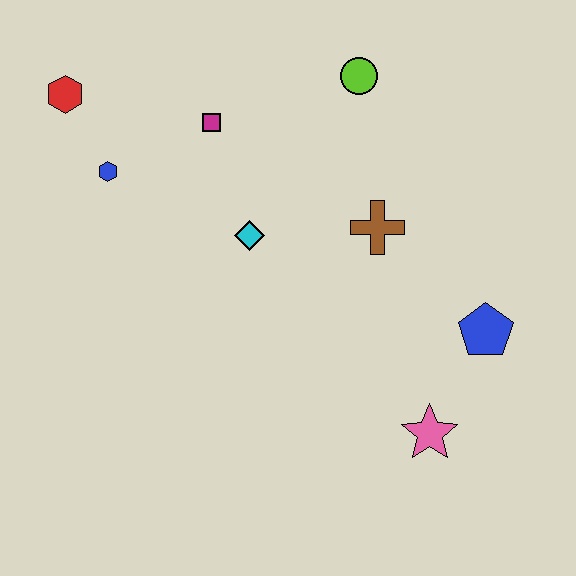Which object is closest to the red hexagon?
The blue hexagon is closest to the red hexagon.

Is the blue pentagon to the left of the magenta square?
No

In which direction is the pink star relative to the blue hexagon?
The pink star is to the right of the blue hexagon.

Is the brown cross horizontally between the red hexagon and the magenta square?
No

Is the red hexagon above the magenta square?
Yes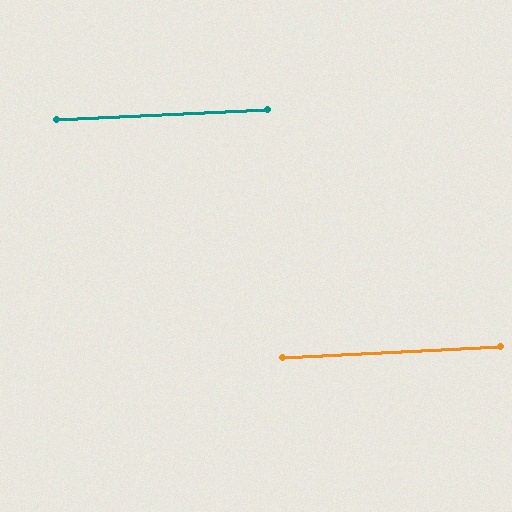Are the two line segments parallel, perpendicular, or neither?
Parallel — their directions differ by only 0.1°.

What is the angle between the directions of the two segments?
Approximately 0 degrees.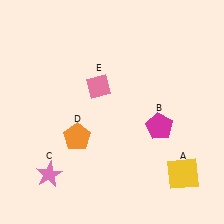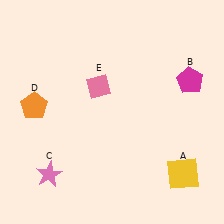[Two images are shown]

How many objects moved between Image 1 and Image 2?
2 objects moved between the two images.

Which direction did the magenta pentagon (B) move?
The magenta pentagon (B) moved up.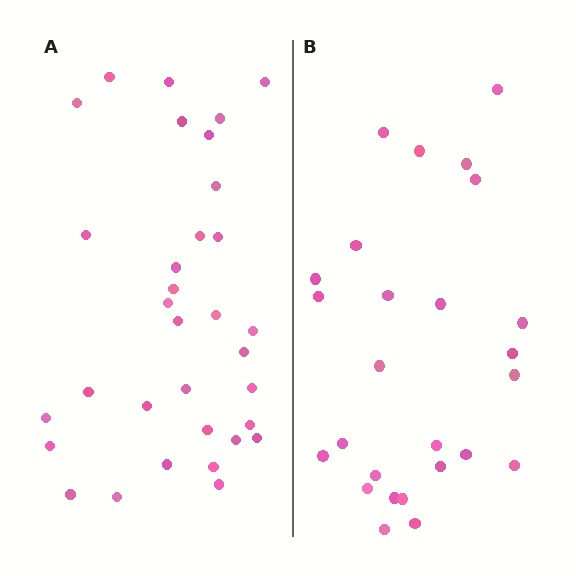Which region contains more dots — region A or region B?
Region A (the left region) has more dots.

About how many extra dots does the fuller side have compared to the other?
Region A has roughly 8 or so more dots than region B.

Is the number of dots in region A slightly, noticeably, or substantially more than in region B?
Region A has noticeably more, but not dramatically so. The ratio is roughly 1.3 to 1.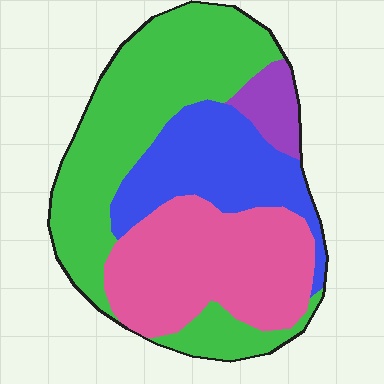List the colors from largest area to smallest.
From largest to smallest: green, pink, blue, purple.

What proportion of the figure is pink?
Pink takes up about one third (1/3) of the figure.